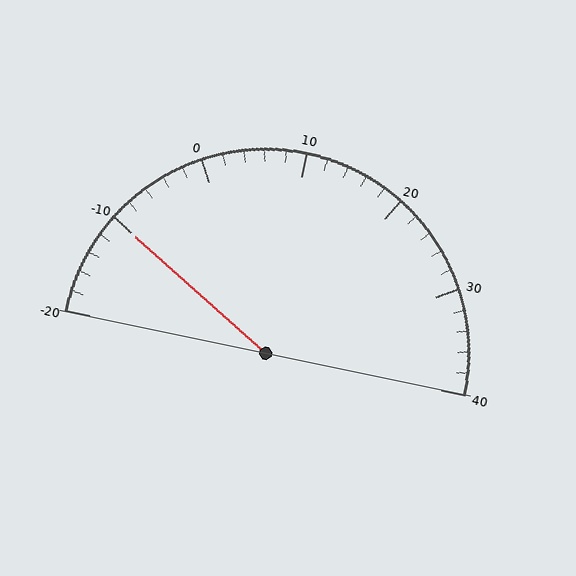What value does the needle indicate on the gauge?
The needle indicates approximately -10.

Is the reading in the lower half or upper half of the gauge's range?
The reading is in the lower half of the range (-20 to 40).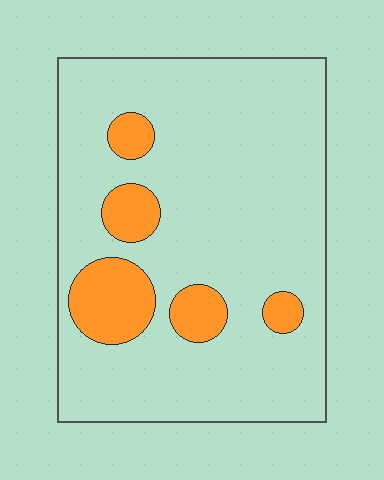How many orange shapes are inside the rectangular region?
5.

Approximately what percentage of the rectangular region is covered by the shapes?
Approximately 15%.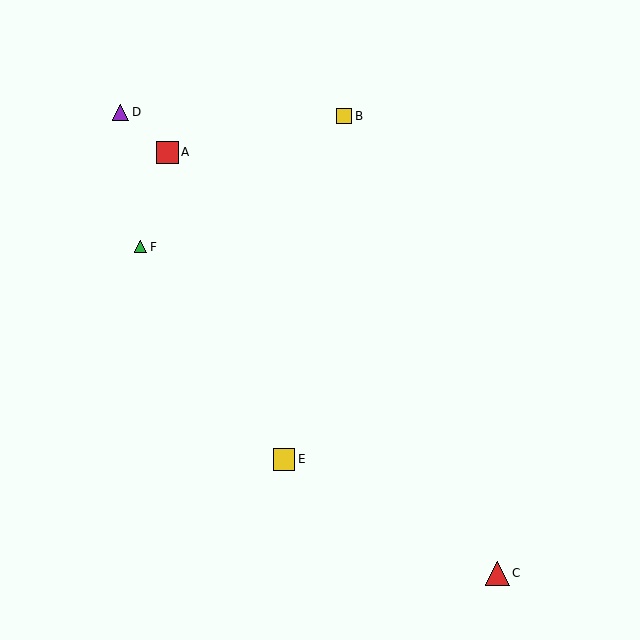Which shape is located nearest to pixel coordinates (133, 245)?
The green triangle (labeled F) at (140, 247) is nearest to that location.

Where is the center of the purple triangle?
The center of the purple triangle is at (121, 112).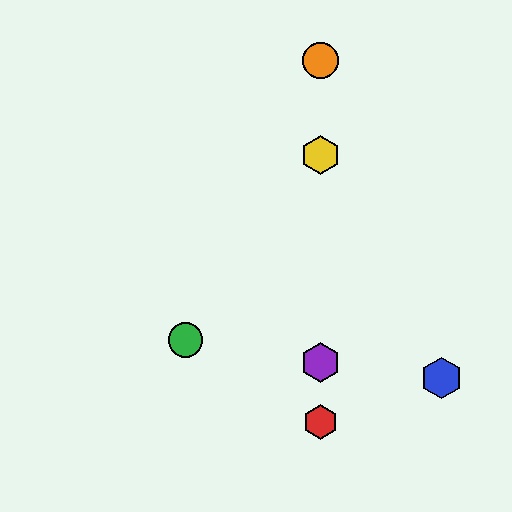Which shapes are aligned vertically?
The red hexagon, the yellow hexagon, the purple hexagon, the orange circle are aligned vertically.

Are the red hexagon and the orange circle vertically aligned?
Yes, both are at x≈320.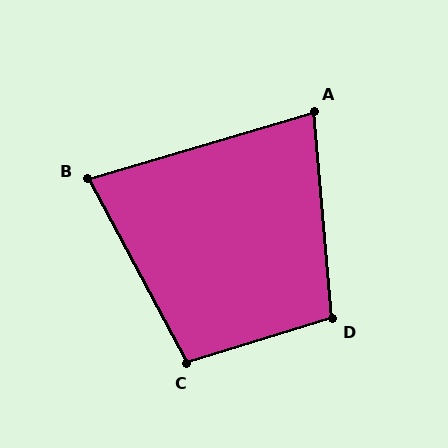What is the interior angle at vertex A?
Approximately 79 degrees (acute).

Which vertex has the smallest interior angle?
B, at approximately 78 degrees.